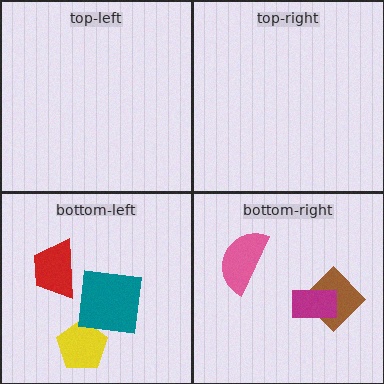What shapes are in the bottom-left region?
The yellow pentagon, the teal square, the red trapezoid.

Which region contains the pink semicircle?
The bottom-right region.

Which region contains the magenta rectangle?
The bottom-right region.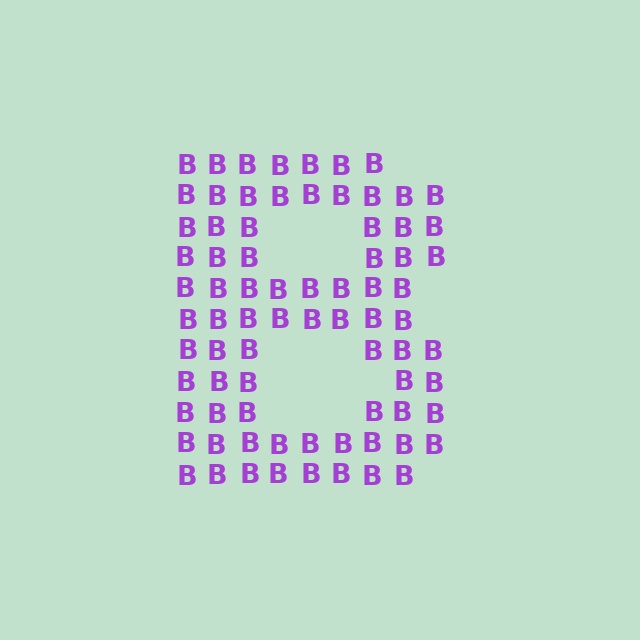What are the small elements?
The small elements are letter B's.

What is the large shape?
The large shape is the letter B.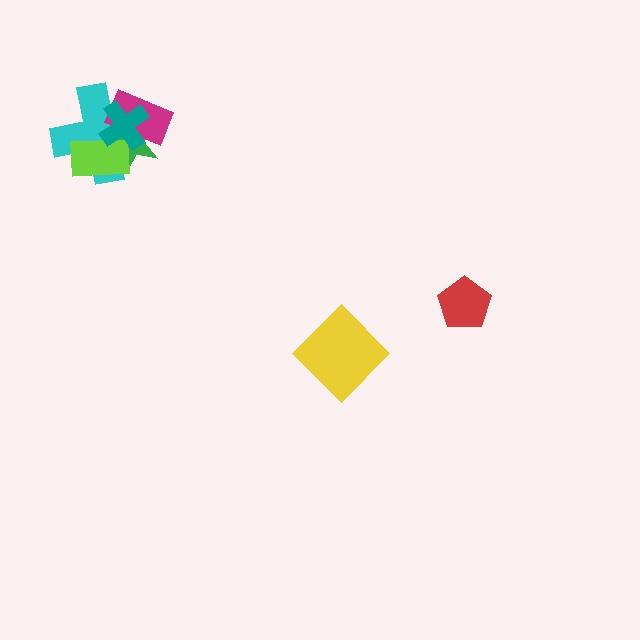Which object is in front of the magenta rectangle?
The teal cross is in front of the magenta rectangle.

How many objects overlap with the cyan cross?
4 objects overlap with the cyan cross.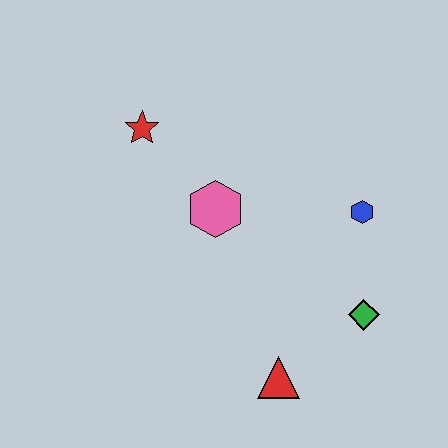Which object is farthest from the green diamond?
The red star is farthest from the green diamond.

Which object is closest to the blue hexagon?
The green diamond is closest to the blue hexagon.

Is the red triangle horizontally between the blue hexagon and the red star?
Yes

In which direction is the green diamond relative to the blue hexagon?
The green diamond is below the blue hexagon.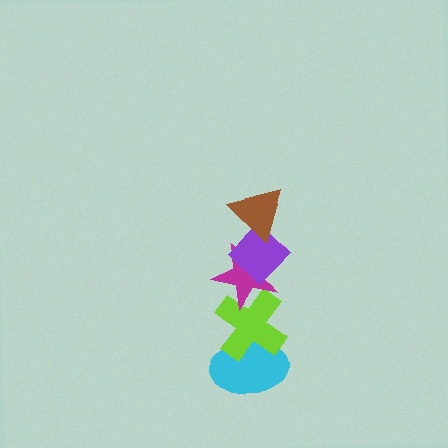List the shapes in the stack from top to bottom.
From top to bottom: the brown triangle, the purple diamond, the magenta star, the lime cross, the cyan ellipse.